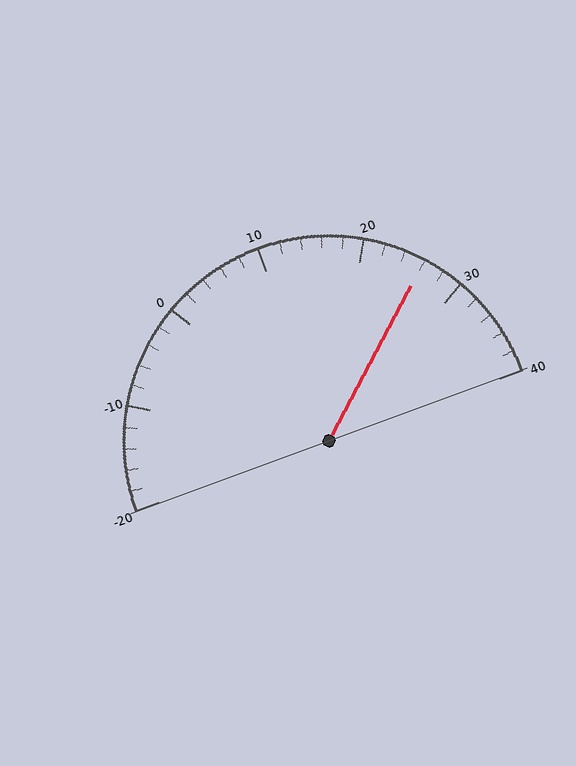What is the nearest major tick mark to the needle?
The nearest major tick mark is 30.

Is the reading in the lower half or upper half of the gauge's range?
The reading is in the upper half of the range (-20 to 40).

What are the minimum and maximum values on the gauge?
The gauge ranges from -20 to 40.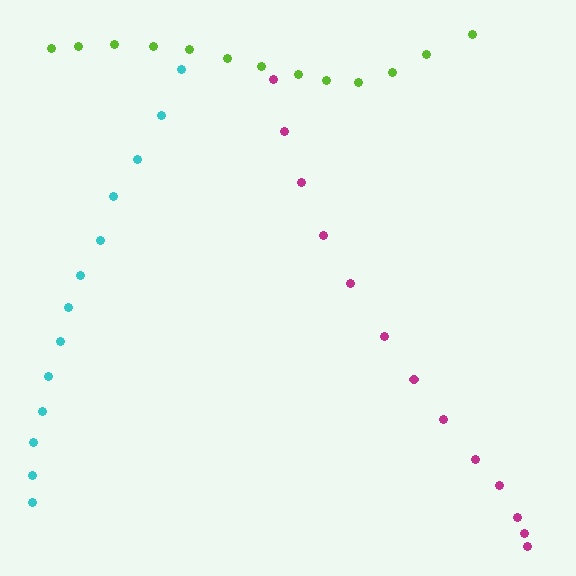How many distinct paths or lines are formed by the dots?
There are 3 distinct paths.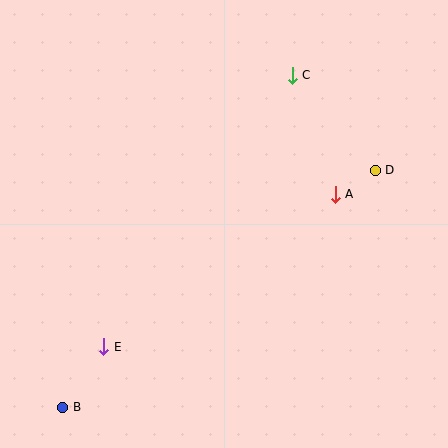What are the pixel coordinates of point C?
Point C is at (292, 75).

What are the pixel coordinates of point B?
Point B is at (63, 407).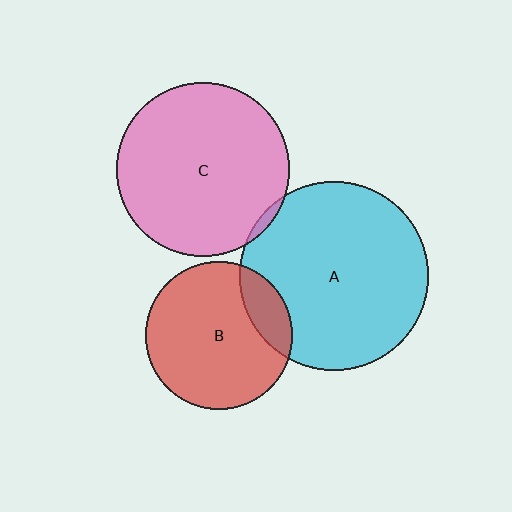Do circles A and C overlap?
Yes.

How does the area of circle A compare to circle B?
Approximately 1.6 times.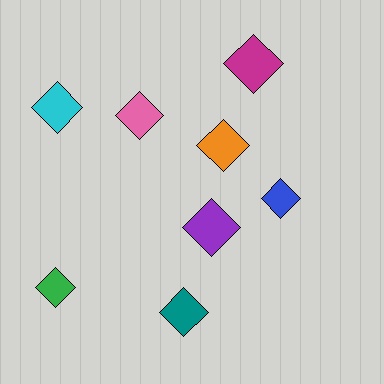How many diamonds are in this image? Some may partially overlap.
There are 8 diamonds.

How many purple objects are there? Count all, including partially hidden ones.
There is 1 purple object.